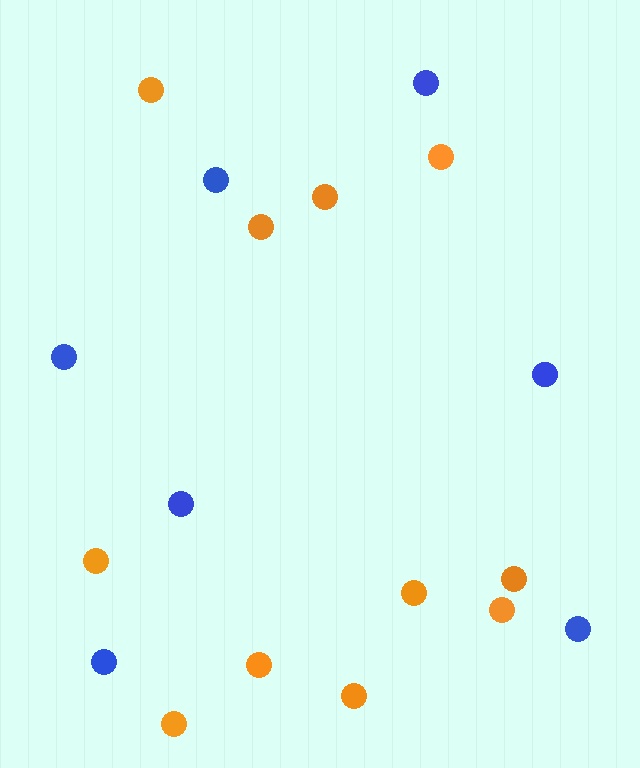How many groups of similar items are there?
There are 2 groups: one group of orange circles (11) and one group of blue circles (7).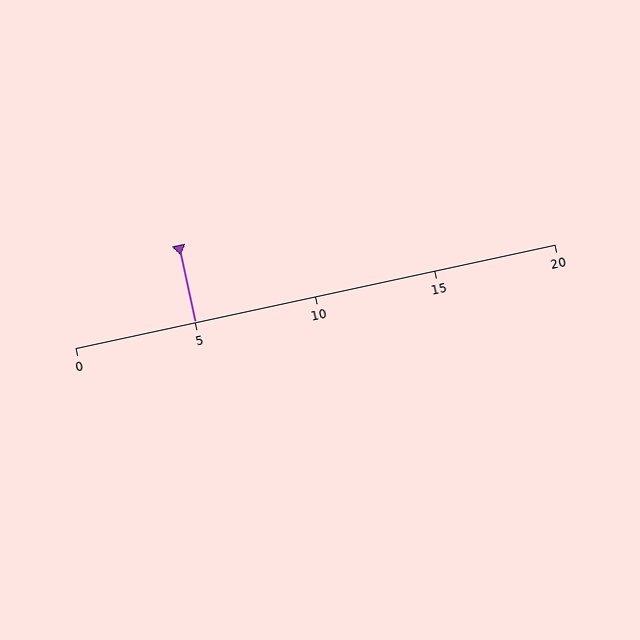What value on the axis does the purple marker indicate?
The marker indicates approximately 5.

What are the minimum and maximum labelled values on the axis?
The axis runs from 0 to 20.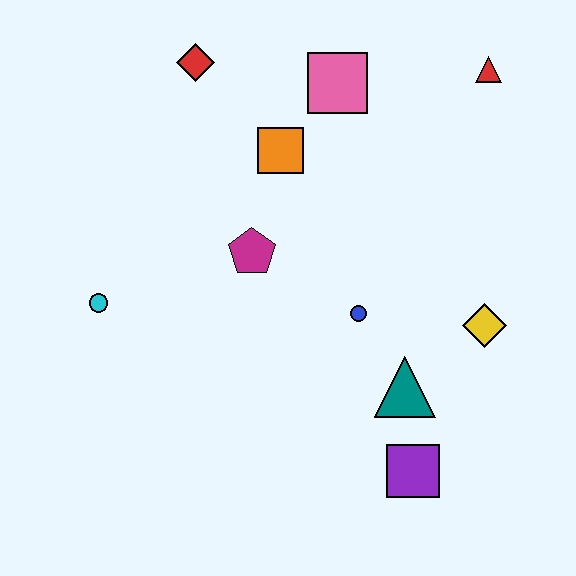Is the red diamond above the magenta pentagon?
Yes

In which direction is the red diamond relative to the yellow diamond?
The red diamond is to the left of the yellow diamond.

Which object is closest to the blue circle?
The teal triangle is closest to the blue circle.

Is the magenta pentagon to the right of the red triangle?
No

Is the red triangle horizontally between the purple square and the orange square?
No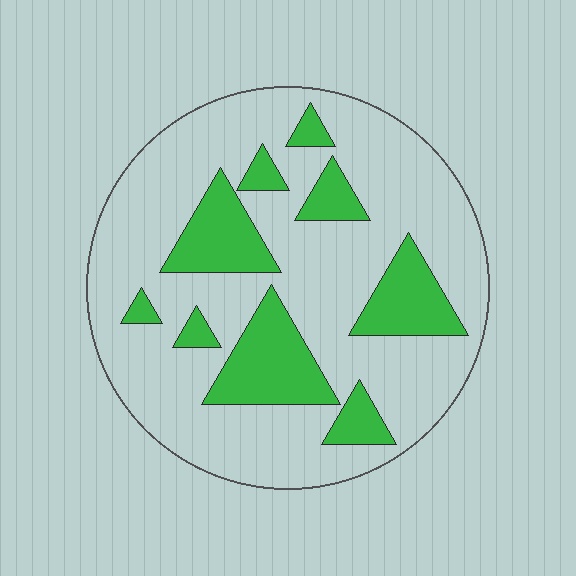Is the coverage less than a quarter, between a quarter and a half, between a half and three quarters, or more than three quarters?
Less than a quarter.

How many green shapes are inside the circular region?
9.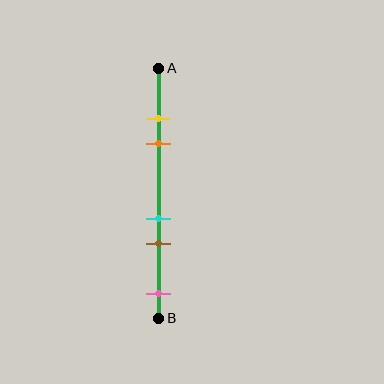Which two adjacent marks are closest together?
The yellow and orange marks are the closest adjacent pair.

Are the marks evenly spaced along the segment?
No, the marks are not evenly spaced.